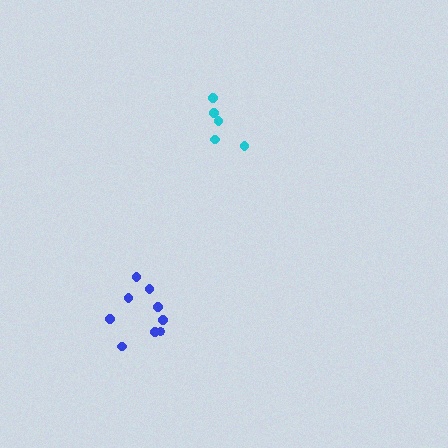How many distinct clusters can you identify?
There are 2 distinct clusters.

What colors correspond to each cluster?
The clusters are colored: blue, cyan.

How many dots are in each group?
Group 1: 9 dots, Group 2: 5 dots (14 total).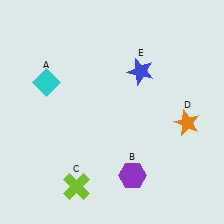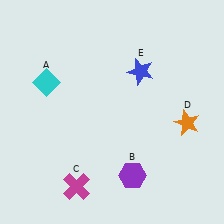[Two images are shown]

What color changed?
The cross (C) changed from lime in Image 1 to magenta in Image 2.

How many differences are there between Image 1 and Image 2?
There is 1 difference between the two images.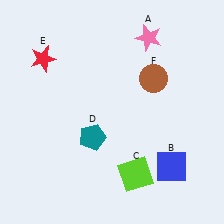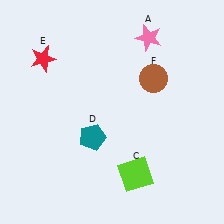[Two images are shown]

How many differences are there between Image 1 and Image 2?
There is 1 difference between the two images.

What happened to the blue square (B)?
The blue square (B) was removed in Image 2. It was in the bottom-right area of Image 1.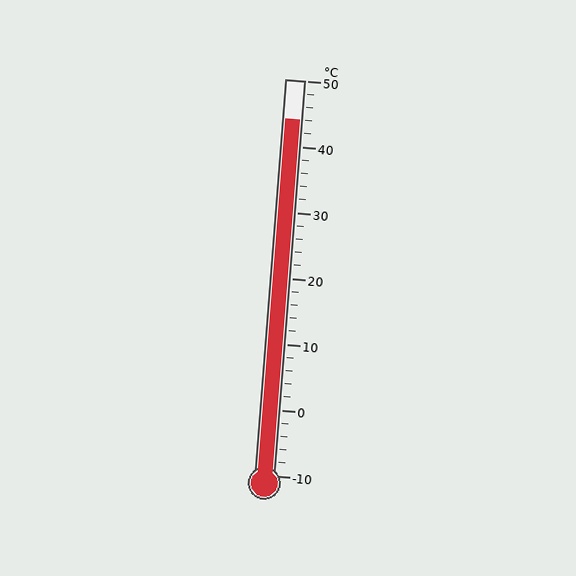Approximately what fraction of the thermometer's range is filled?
The thermometer is filled to approximately 90% of its range.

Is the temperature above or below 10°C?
The temperature is above 10°C.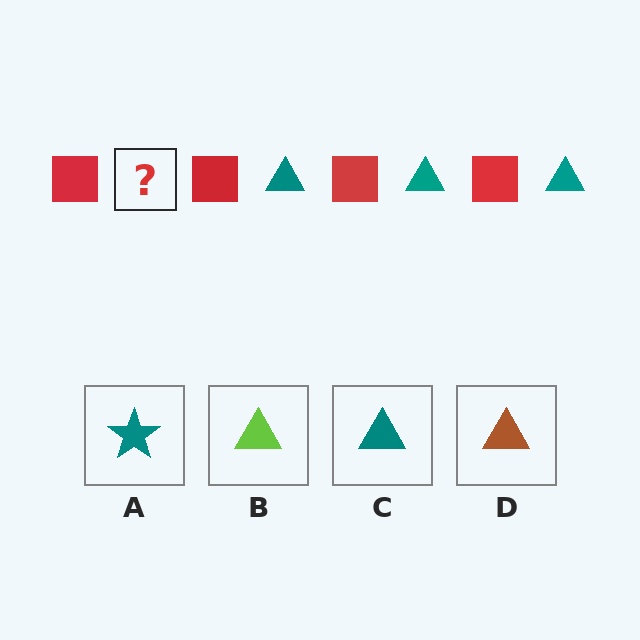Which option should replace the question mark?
Option C.